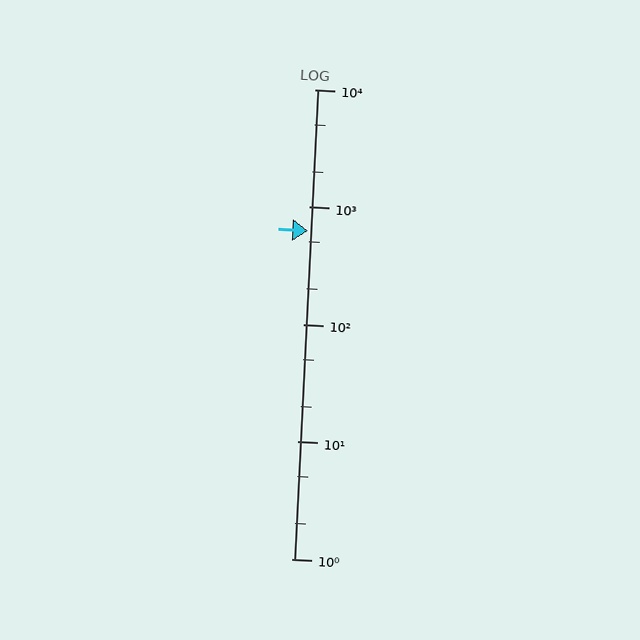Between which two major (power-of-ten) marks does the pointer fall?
The pointer is between 100 and 1000.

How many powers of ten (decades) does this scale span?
The scale spans 4 decades, from 1 to 10000.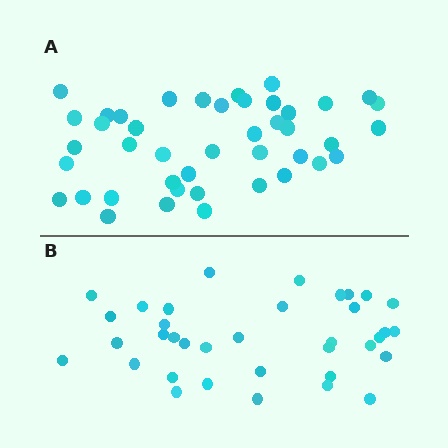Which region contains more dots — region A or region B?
Region A (the top region) has more dots.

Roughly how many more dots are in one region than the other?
Region A has roughly 8 or so more dots than region B.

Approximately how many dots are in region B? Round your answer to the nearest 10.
About 40 dots. (The exact count is 36, which rounds to 40.)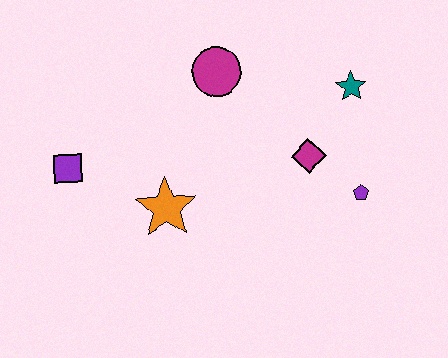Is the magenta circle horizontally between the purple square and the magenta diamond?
Yes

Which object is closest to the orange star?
The purple square is closest to the orange star.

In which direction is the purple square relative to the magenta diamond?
The purple square is to the left of the magenta diamond.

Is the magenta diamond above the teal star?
No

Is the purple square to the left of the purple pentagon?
Yes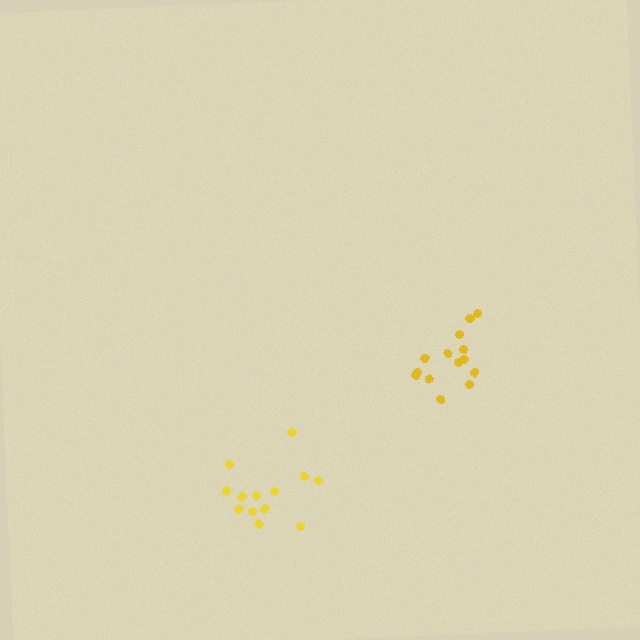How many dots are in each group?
Group 1: 14 dots, Group 2: 13 dots (27 total).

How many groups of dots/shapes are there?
There are 2 groups.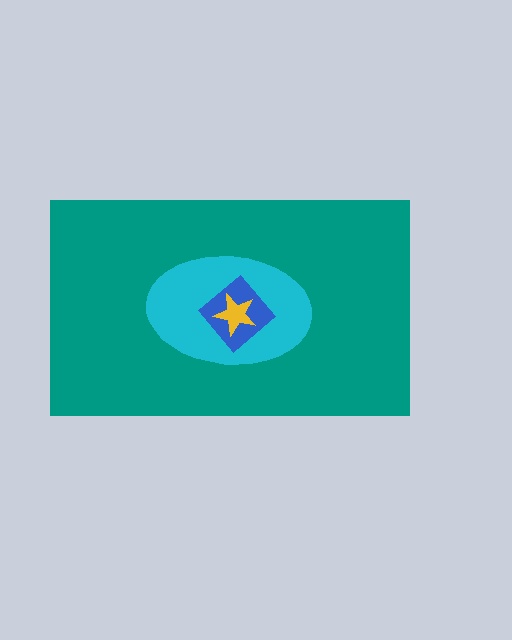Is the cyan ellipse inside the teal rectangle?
Yes.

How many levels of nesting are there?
4.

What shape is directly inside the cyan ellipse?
The blue diamond.